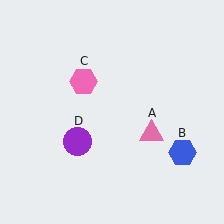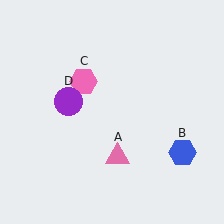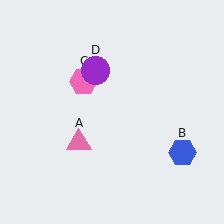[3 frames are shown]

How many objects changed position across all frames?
2 objects changed position: pink triangle (object A), purple circle (object D).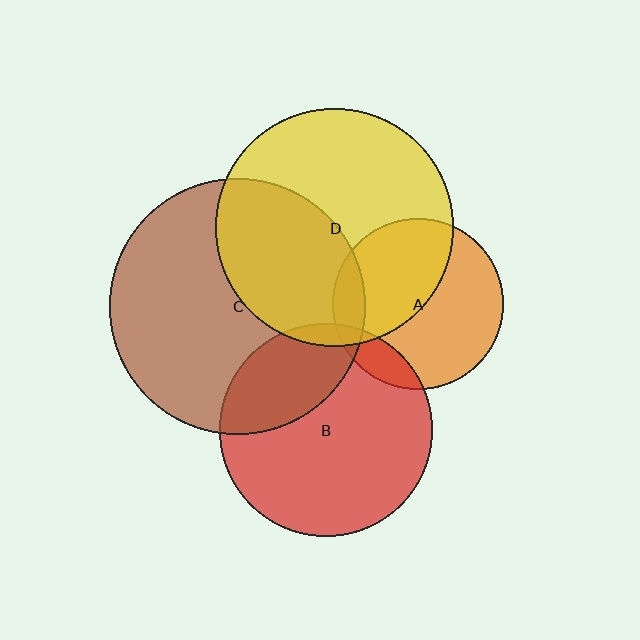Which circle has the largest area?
Circle C (brown).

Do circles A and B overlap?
Yes.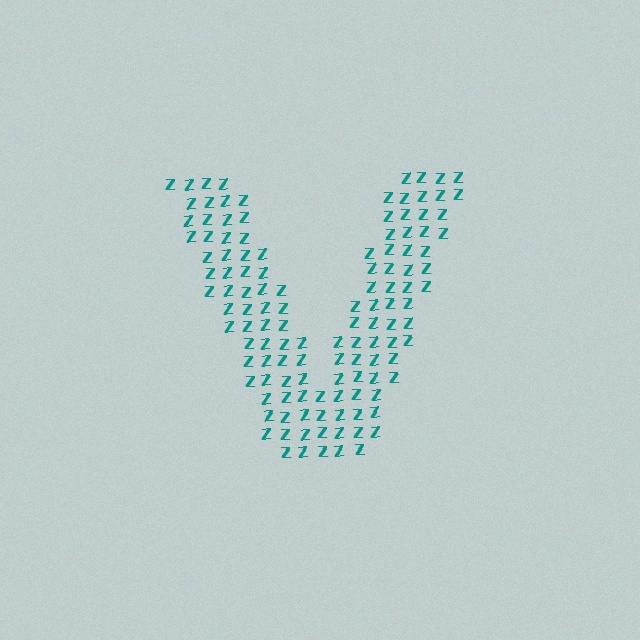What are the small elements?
The small elements are letter Z's.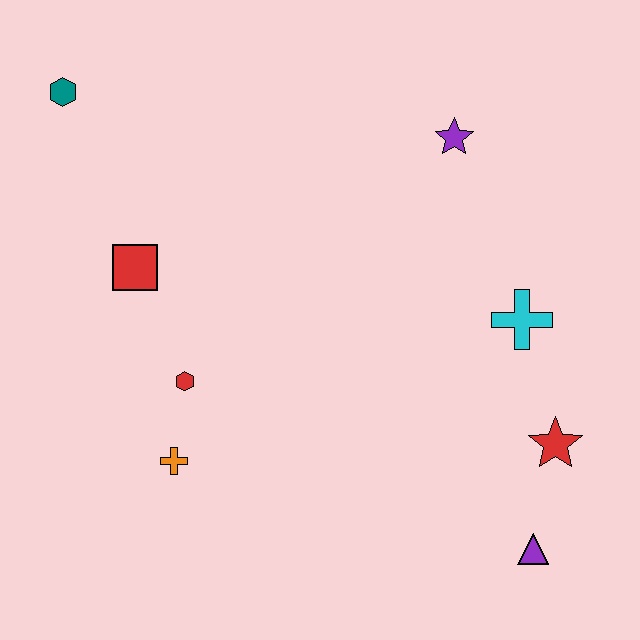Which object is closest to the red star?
The purple triangle is closest to the red star.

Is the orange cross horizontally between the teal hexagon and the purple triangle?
Yes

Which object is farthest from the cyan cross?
The teal hexagon is farthest from the cyan cross.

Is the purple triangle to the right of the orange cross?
Yes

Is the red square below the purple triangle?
No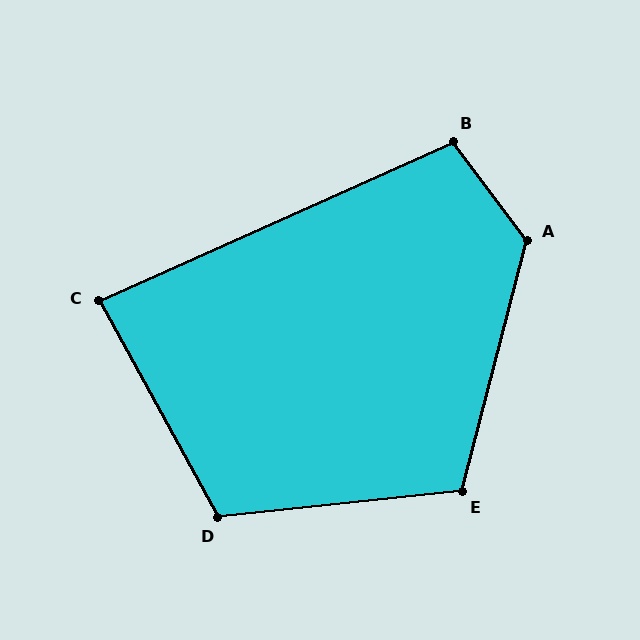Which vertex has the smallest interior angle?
C, at approximately 85 degrees.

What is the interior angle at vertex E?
Approximately 111 degrees (obtuse).